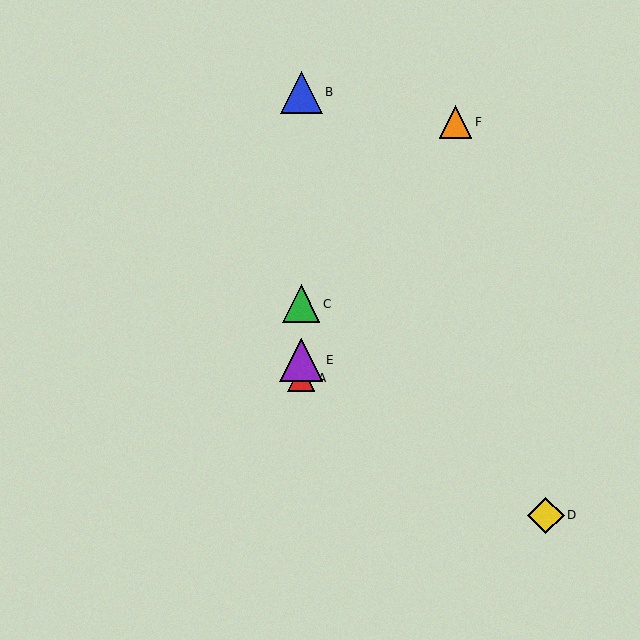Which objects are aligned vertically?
Objects A, B, C, E are aligned vertically.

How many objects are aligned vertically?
4 objects (A, B, C, E) are aligned vertically.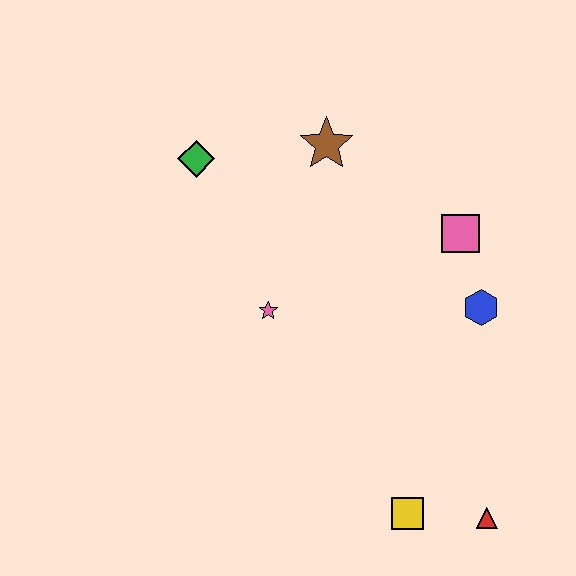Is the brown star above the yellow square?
Yes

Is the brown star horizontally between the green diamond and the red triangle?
Yes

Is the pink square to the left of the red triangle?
Yes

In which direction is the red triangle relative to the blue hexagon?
The red triangle is below the blue hexagon.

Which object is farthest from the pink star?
The red triangle is farthest from the pink star.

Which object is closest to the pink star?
The green diamond is closest to the pink star.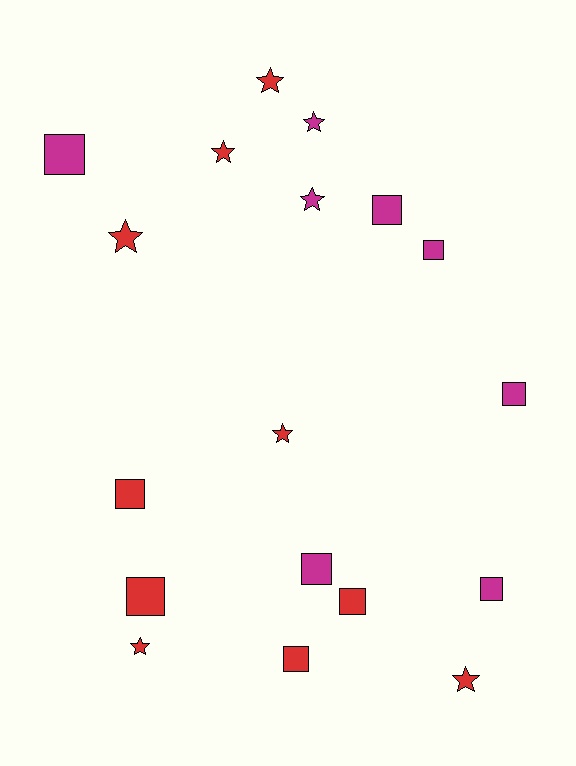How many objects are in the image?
There are 18 objects.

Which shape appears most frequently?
Square, with 10 objects.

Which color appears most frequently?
Red, with 10 objects.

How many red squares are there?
There are 4 red squares.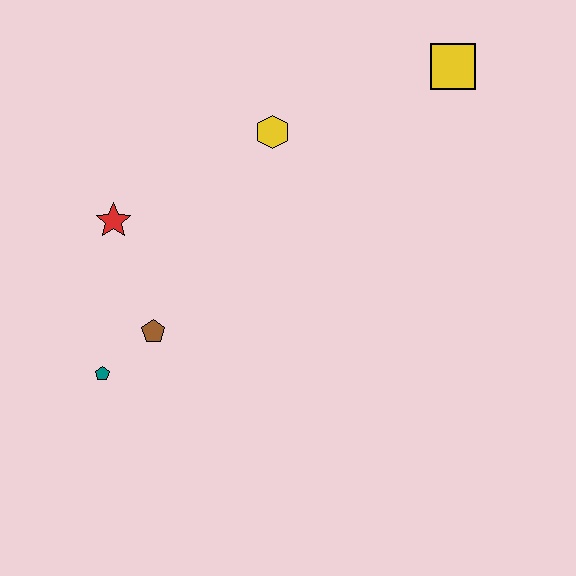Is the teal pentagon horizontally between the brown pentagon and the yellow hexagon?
No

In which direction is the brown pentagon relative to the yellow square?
The brown pentagon is to the left of the yellow square.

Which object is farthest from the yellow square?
The teal pentagon is farthest from the yellow square.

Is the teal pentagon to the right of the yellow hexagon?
No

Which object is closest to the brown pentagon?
The teal pentagon is closest to the brown pentagon.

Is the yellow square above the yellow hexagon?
Yes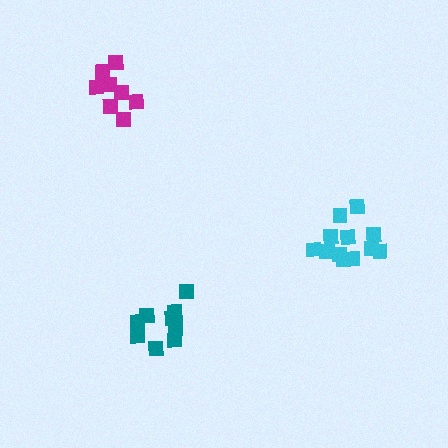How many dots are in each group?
Group 1: 10 dots, Group 2: 13 dots, Group 3: 9 dots (32 total).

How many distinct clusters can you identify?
There are 3 distinct clusters.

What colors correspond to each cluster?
The clusters are colored: teal, cyan, magenta.